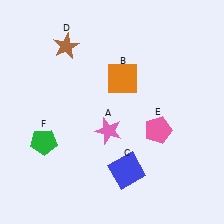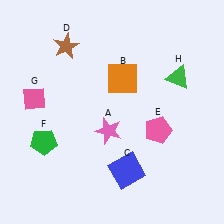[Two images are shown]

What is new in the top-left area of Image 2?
A pink diamond (G) was added in the top-left area of Image 2.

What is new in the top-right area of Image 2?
A green triangle (H) was added in the top-right area of Image 2.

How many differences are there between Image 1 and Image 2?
There are 2 differences between the two images.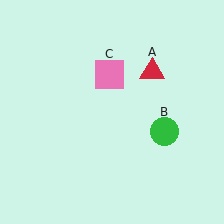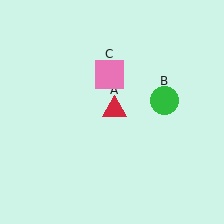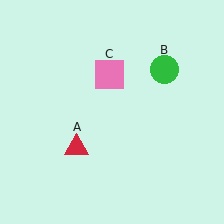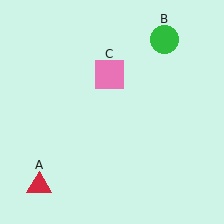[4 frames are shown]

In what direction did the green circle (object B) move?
The green circle (object B) moved up.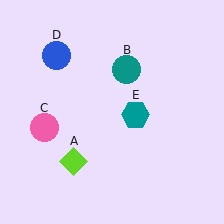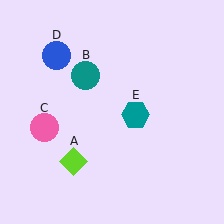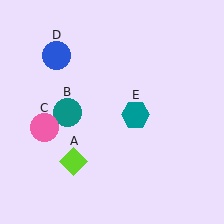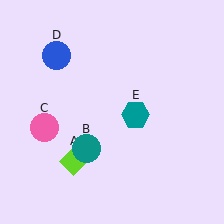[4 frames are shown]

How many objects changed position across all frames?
1 object changed position: teal circle (object B).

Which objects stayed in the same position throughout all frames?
Lime diamond (object A) and pink circle (object C) and blue circle (object D) and teal hexagon (object E) remained stationary.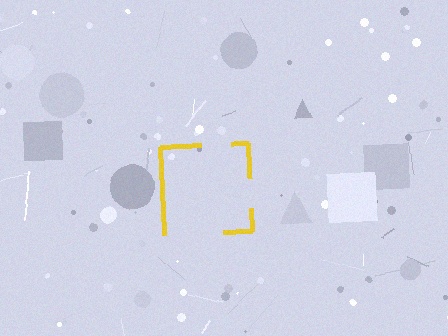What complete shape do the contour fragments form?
The contour fragments form a square.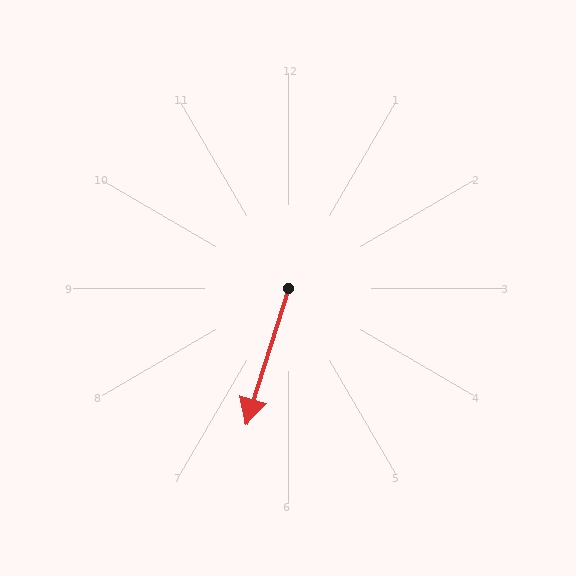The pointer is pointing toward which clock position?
Roughly 7 o'clock.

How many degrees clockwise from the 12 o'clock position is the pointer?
Approximately 197 degrees.